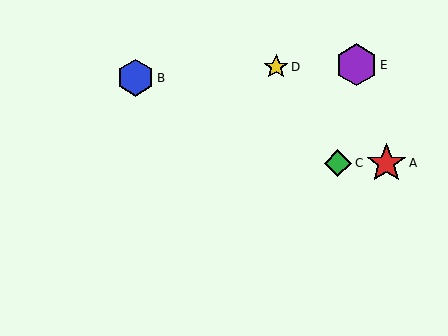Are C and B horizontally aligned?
No, C is at y≈163 and B is at y≈78.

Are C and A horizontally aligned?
Yes, both are at y≈163.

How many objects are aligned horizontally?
2 objects (A, C) are aligned horizontally.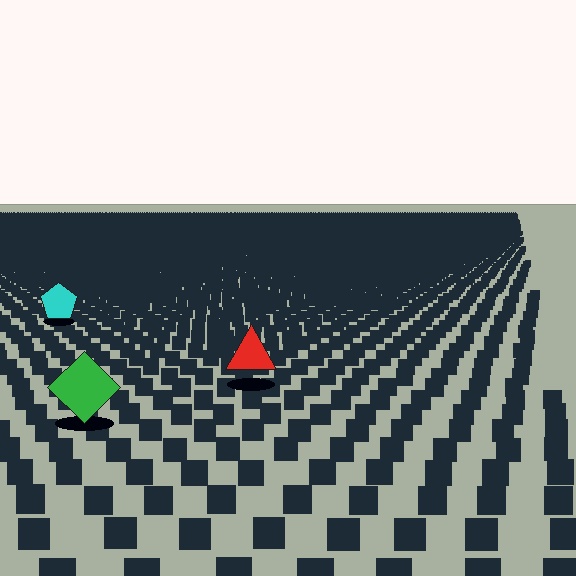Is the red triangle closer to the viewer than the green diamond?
No. The green diamond is closer — you can tell from the texture gradient: the ground texture is coarser near it.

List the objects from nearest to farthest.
From nearest to farthest: the green diamond, the red triangle, the cyan pentagon.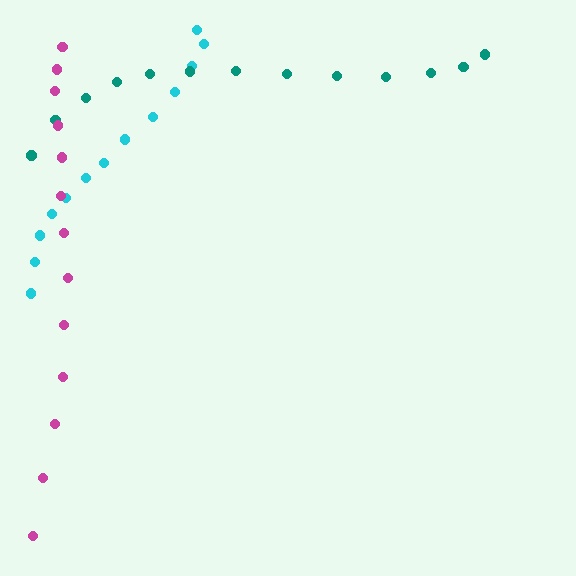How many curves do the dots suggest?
There are 3 distinct paths.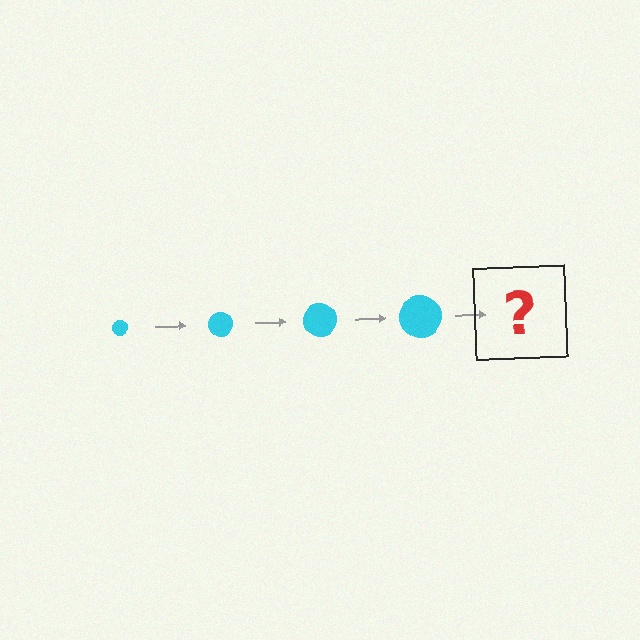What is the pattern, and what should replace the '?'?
The pattern is that the circle gets progressively larger each step. The '?' should be a cyan circle, larger than the previous one.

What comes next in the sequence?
The next element should be a cyan circle, larger than the previous one.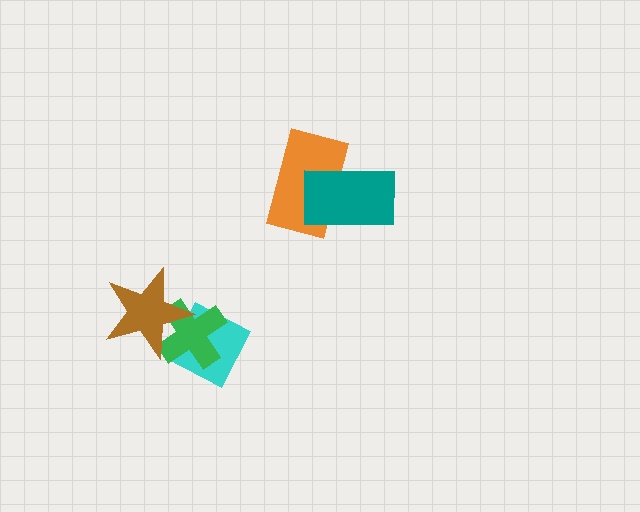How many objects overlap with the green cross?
2 objects overlap with the green cross.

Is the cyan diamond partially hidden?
Yes, it is partially covered by another shape.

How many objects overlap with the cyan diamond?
2 objects overlap with the cyan diamond.